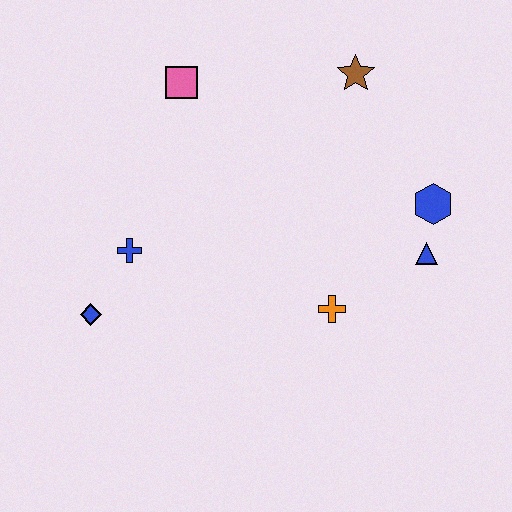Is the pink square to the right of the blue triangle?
No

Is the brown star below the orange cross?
No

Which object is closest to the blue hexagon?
The blue triangle is closest to the blue hexagon.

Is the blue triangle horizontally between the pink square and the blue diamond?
No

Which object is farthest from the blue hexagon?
The blue diamond is farthest from the blue hexagon.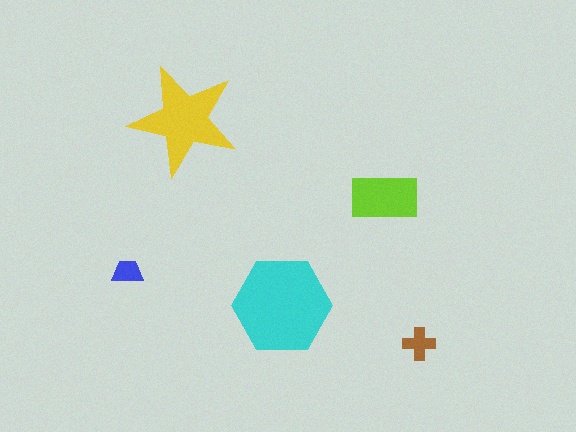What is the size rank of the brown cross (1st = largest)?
4th.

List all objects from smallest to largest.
The blue trapezoid, the brown cross, the lime rectangle, the yellow star, the cyan hexagon.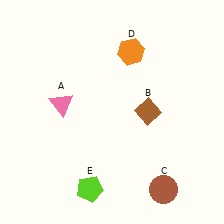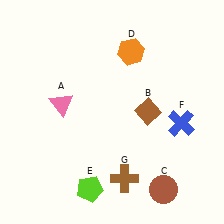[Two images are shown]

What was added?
A blue cross (F), a brown cross (G) were added in Image 2.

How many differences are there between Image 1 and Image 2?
There are 2 differences between the two images.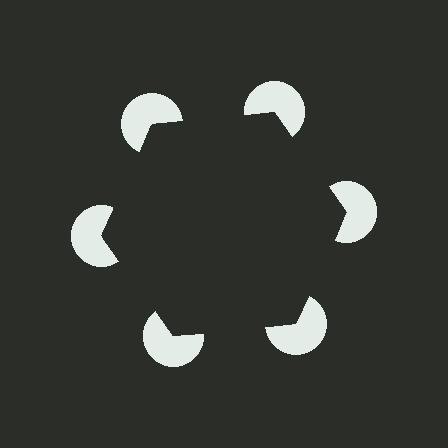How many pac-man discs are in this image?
There are 6 — one at each vertex of the illusory hexagon.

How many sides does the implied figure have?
6 sides.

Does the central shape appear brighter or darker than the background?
It typically appears slightly darker than the background, even though no actual brightness change is drawn.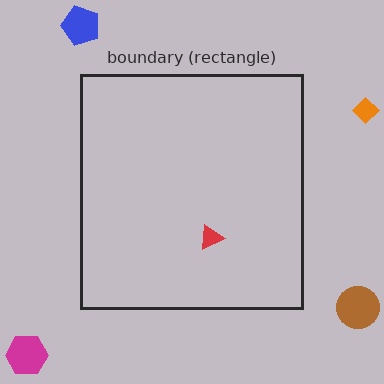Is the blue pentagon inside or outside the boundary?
Outside.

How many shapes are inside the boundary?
1 inside, 4 outside.